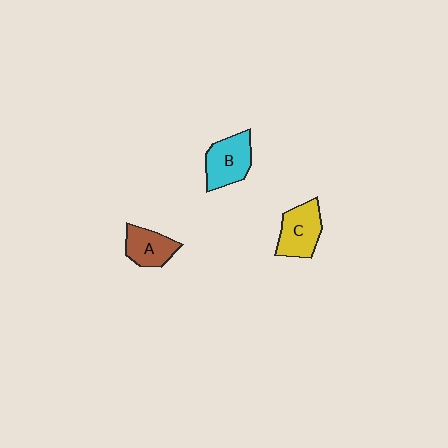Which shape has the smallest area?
Shape A (brown).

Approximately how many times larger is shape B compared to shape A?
Approximately 1.2 times.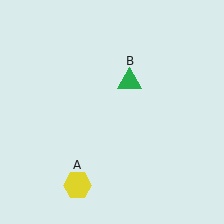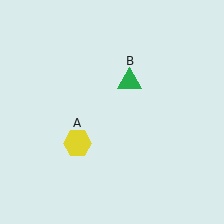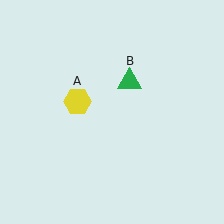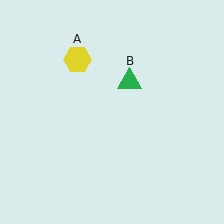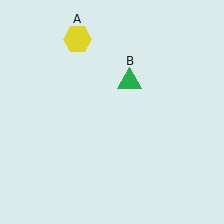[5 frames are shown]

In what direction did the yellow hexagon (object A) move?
The yellow hexagon (object A) moved up.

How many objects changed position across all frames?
1 object changed position: yellow hexagon (object A).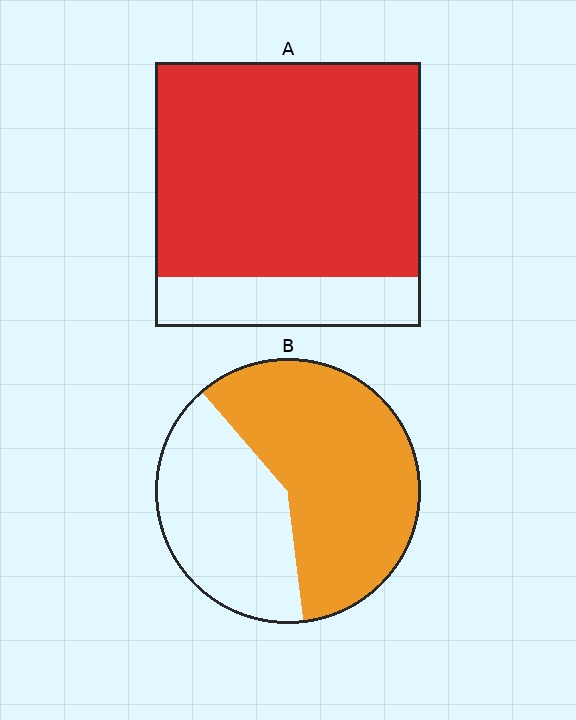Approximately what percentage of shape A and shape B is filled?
A is approximately 80% and B is approximately 60%.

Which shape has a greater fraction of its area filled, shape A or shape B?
Shape A.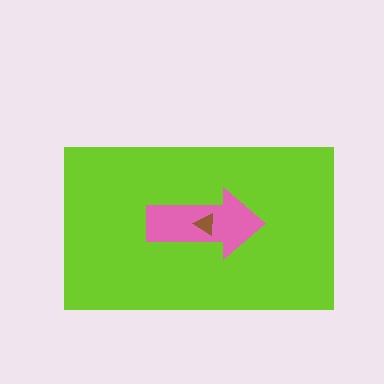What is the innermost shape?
The brown triangle.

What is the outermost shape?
The lime rectangle.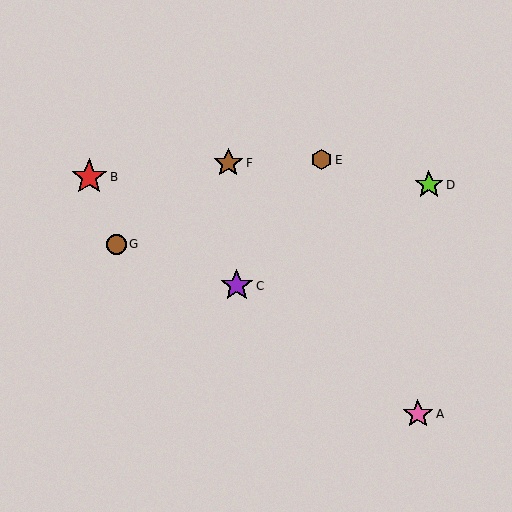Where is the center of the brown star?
The center of the brown star is at (228, 163).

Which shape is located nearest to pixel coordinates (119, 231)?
The brown circle (labeled G) at (116, 244) is nearest to that location.